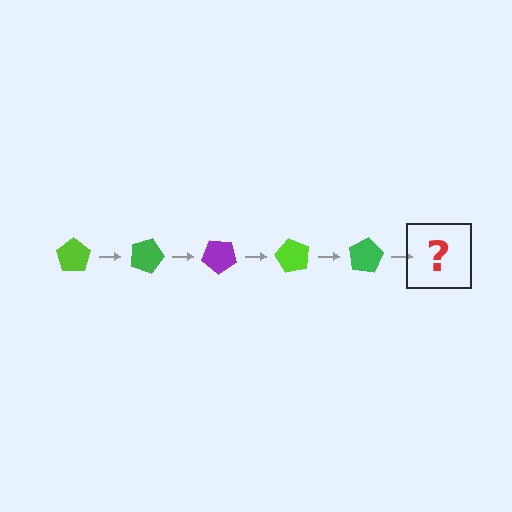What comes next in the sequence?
The next element should be a purple pentagon, rotated 100 degrees from the start.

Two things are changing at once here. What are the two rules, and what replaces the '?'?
The two rules are that it rotates 20 degrees each step and the color cycles through lime, green, and purple. The '?' should be a purple pentagon, rotated 100 degrees from the start.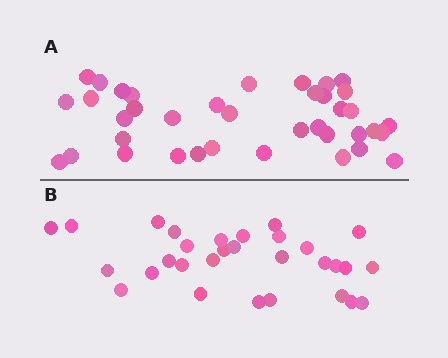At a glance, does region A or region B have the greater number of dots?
Region A (the top region) has more dots.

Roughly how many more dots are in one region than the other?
Region A has roughly 8 or so more dots than region B.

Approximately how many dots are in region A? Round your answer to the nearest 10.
About 40 dots. (The exact count is 38, which rounds to 40.)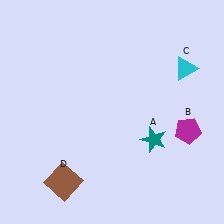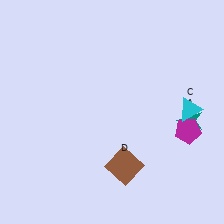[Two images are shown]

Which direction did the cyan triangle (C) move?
The cyan triangle (C) moved down.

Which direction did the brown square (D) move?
The brown square (D) moved right.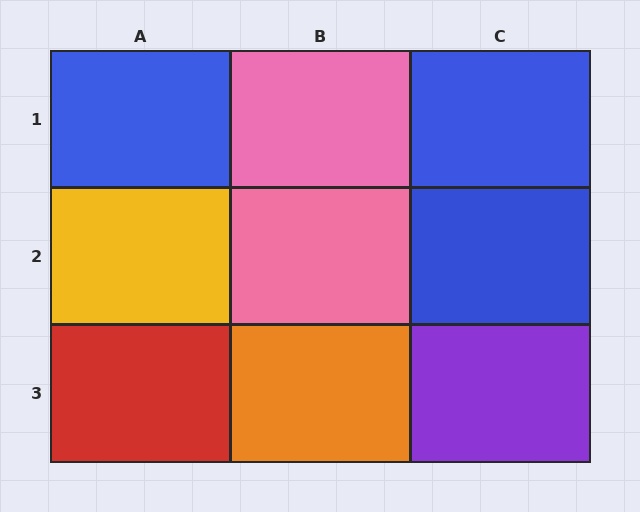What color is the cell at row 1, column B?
Pink.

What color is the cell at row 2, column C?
Blue.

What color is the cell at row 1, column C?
Blue.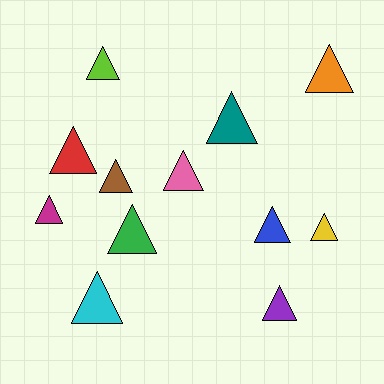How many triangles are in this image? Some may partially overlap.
There are 12 triangles.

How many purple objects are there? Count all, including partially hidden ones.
There is 1 purple object.